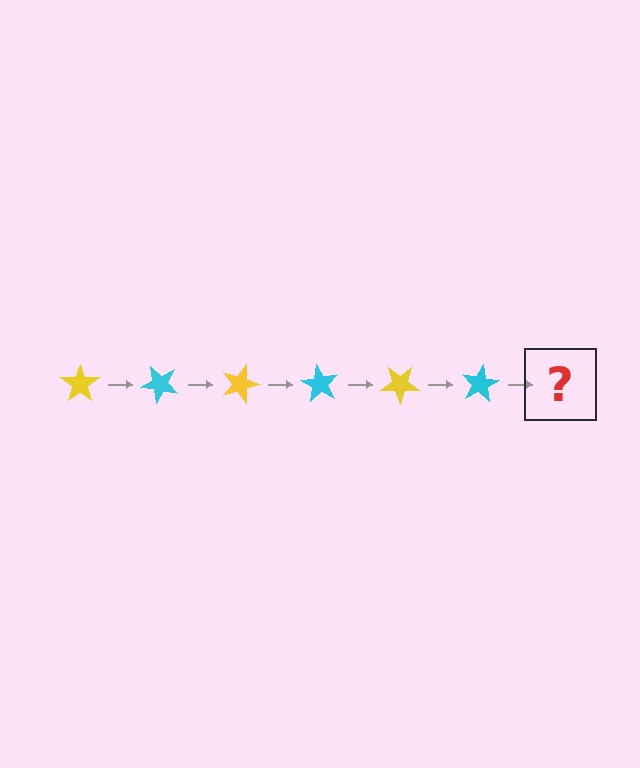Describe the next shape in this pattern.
It should be a yellow star, rotated 270 degrees from the start.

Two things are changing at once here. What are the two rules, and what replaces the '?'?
The two rules are that it rotates 45 degrees each step and the color cycles through yellow and cyan. The '?' should be a yellow star, rotated 270 degrees from the start.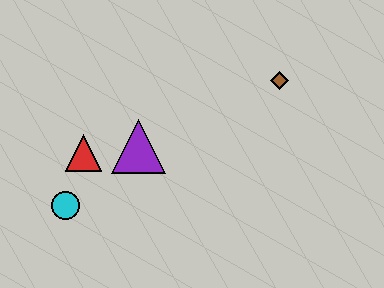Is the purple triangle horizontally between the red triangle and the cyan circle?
No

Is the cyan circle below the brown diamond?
Yes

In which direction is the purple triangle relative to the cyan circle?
The purple triangle is to the right of the cyan circle.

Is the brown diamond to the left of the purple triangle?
No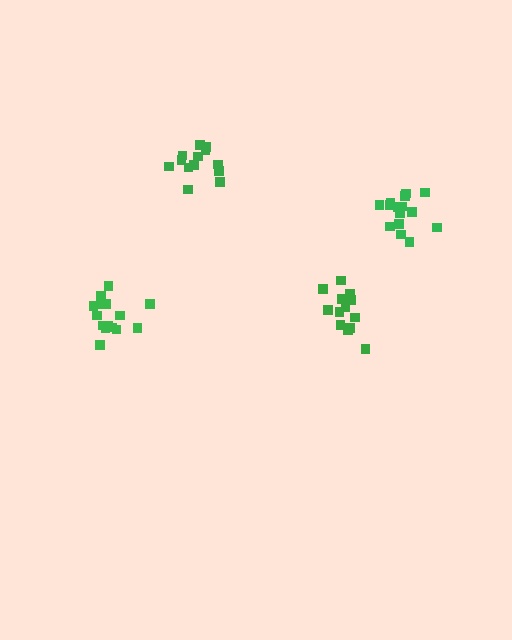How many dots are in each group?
Group 1: 13 dots, Group 2: 13 dots, Group 3: 15 dots, Group 4: 16 dots (57 total).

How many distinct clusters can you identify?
There are 4 distinct clusters.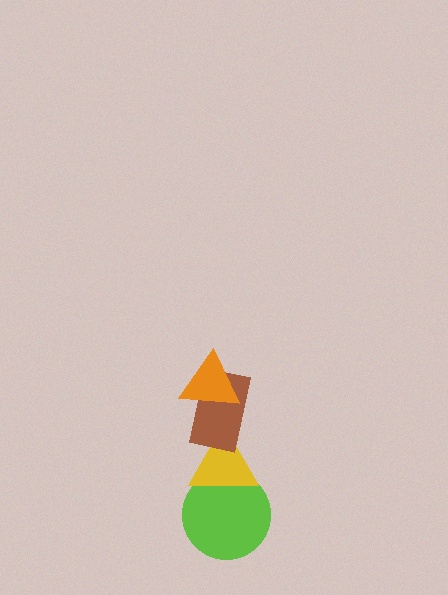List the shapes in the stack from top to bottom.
From top to bottom: the orange triangle, the brown rectangle, the yellow triangle, the lime circle.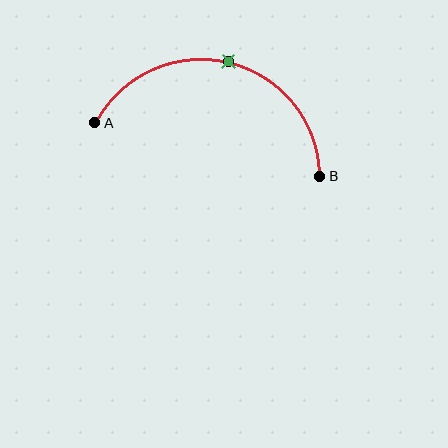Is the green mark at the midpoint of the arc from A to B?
Yes. The green mark lies on the arc at equal arc-length from both A and B — it is the arc midpoint.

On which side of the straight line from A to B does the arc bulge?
The arc bulges above the straight line connecting A and B.